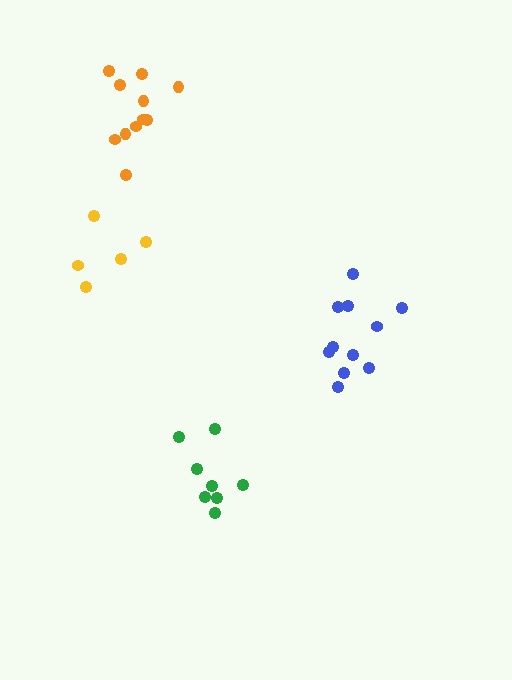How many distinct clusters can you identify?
There are 4 distinct clusters.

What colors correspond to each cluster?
The clusters are colored: blue, yellow, orange, green.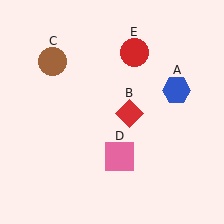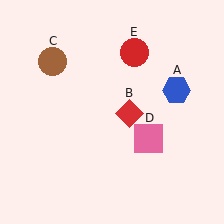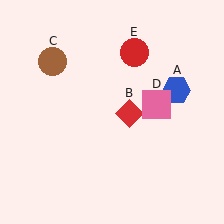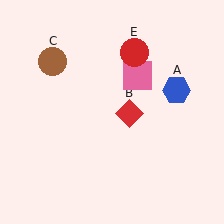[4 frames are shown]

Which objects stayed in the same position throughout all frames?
Blue hexagon (object A) and red diamond (object B) and brown circle (object C) and red circle (object E) remained stationary.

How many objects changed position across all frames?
1 object changed position: pink square (object D).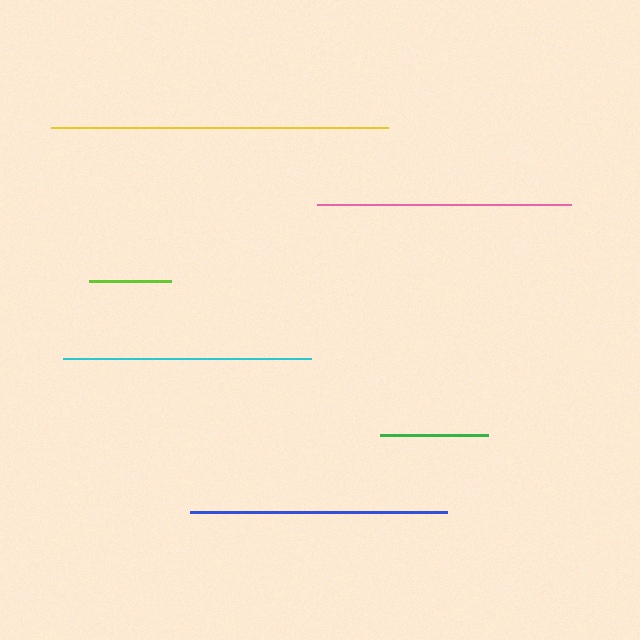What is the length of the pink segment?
The pink segment is approximately 254 pixels long.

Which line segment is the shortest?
The lime line is the shortest at approximately 82 pixels.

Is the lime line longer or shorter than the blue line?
The blue line is longer than the lime line.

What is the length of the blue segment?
The blue segment is approximately 257 pixels long.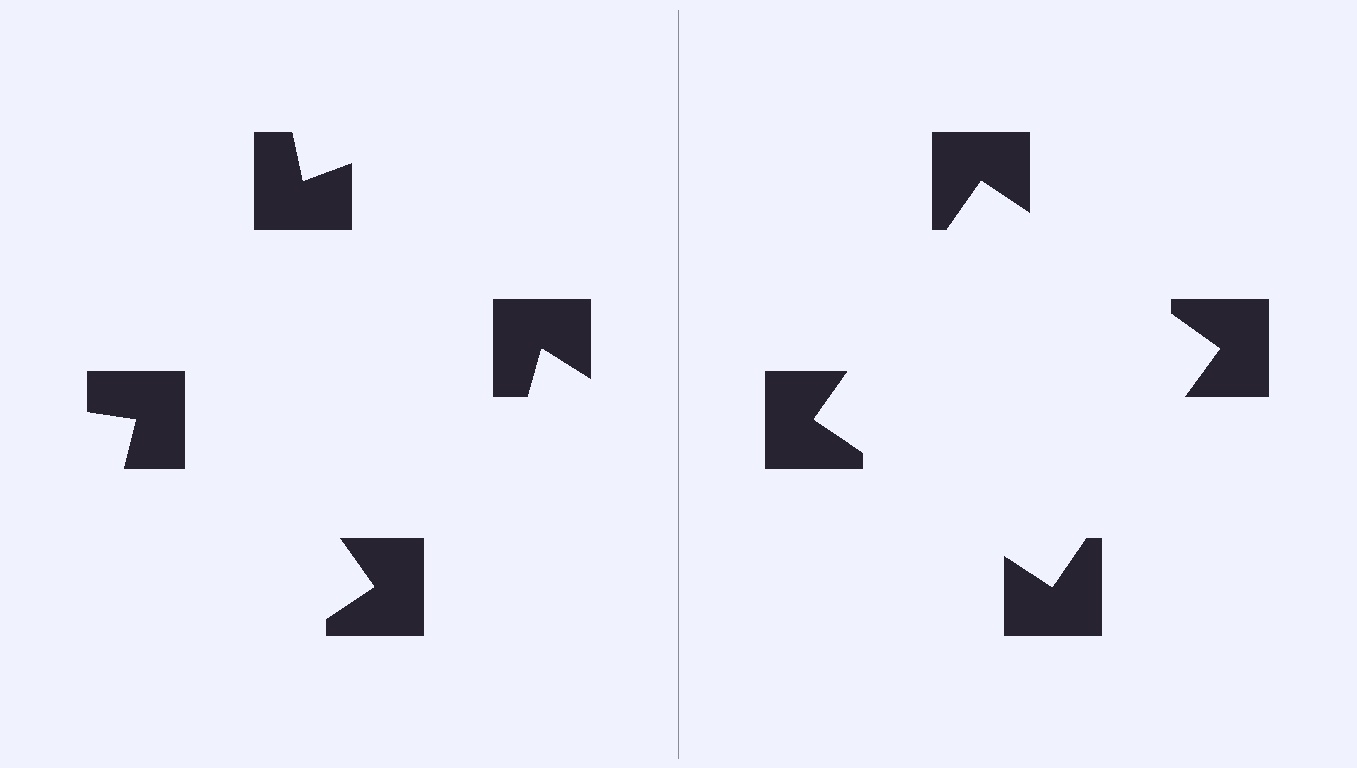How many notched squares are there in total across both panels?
8 — 4 on each side.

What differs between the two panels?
The notched squares are positioned identically on both sides; only the wedge orientations differ. On the right they align to a square; on the left they are misaligned.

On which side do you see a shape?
An illusory square appears on the right side. On the left side the wedge cuts are rotated, so no coherent shape forms.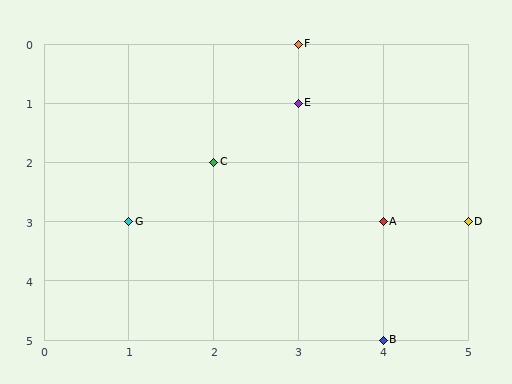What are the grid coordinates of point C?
Point C is at grid coordinates (2, 2).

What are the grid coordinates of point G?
Point G is at grid coordinates (1, 3).